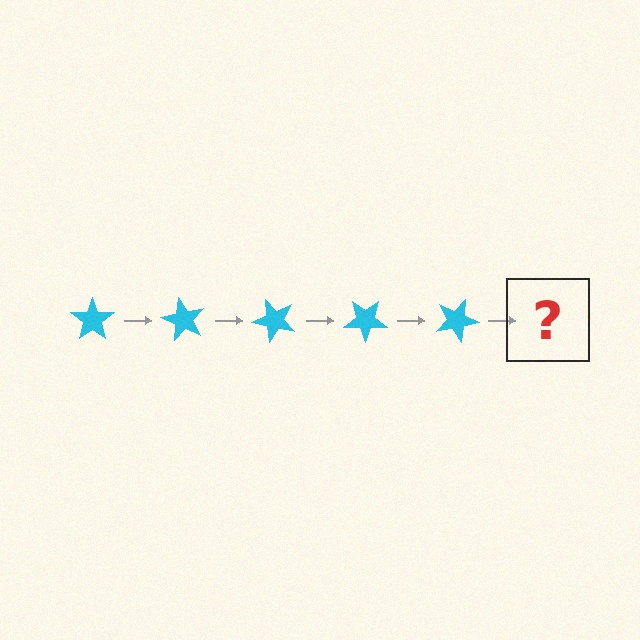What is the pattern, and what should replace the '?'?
The pattern is that the star rotates 60 degrees each step. The '?' should be a cyan star rotated 300 degrees.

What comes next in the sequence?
The next element should be a cyan star rotated 300 degrees.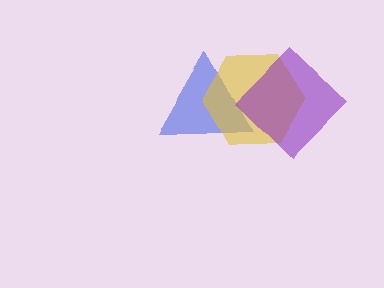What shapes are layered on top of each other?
The layered shapes are: a blue triangle, a yellow hexagon, a purple diamond.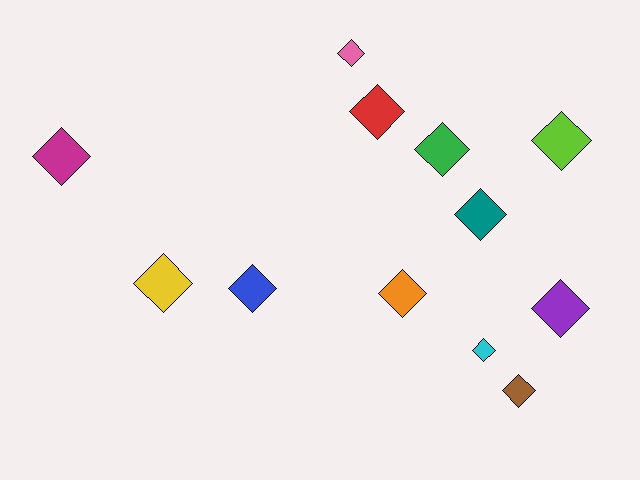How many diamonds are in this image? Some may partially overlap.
There are 12 diamonds.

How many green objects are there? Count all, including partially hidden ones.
There is 1 green object.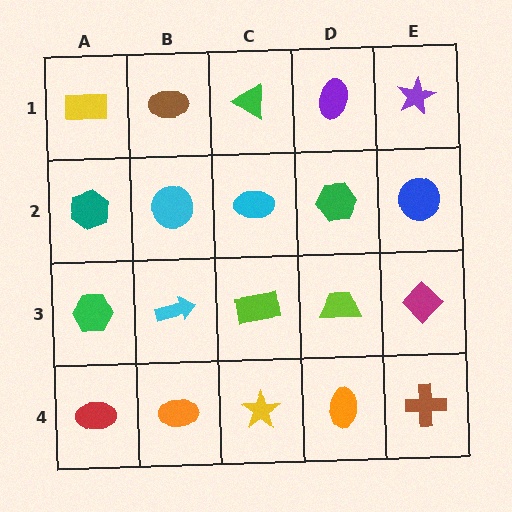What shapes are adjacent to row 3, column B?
A cyan circle (row 2, column B), an orange ellipse (row 4, column B), a green hexagon (row 3, column A), a lime rectangle (row 3, column C).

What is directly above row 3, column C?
A cyan ellipse.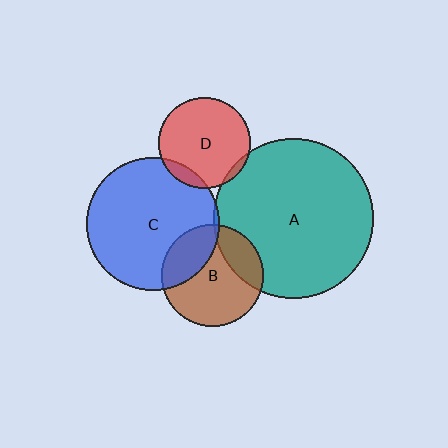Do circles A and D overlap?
Yes.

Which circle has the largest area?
Circle A (teal).